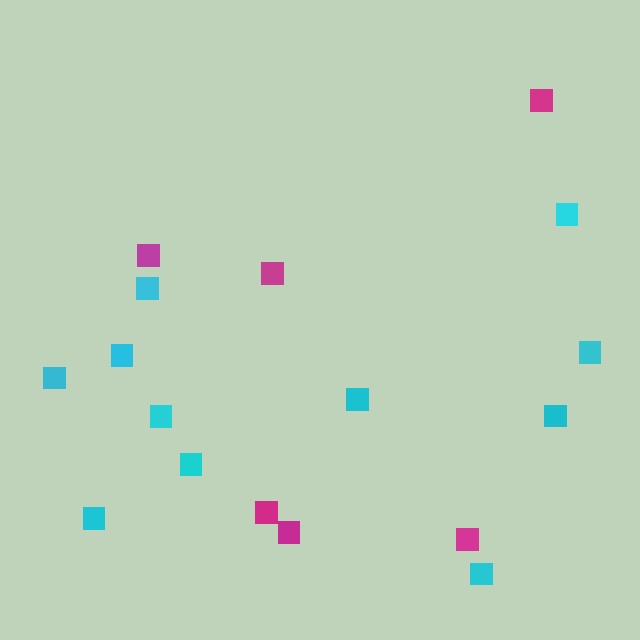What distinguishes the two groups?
There are 2 groups: one group of magenta squares (6) and one group of cyan squares (11).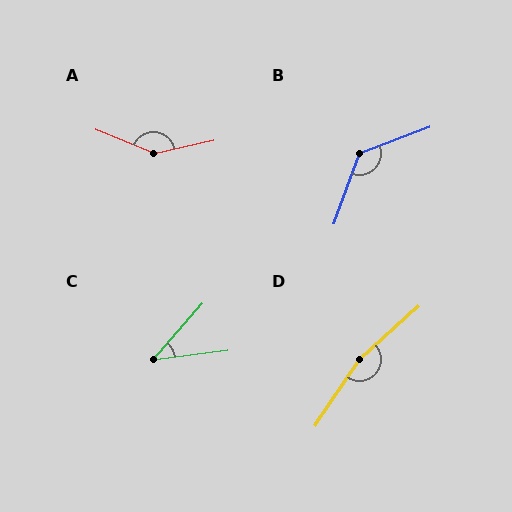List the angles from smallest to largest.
C (41°), B (130°), A (145°), D (166°).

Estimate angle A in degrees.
Approximately 145 degrees.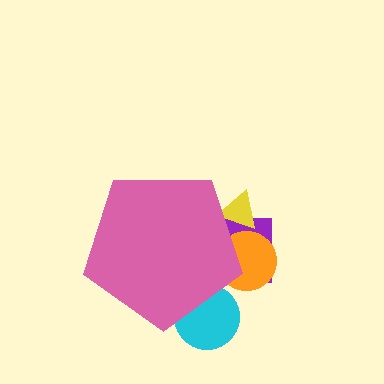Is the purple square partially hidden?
Yes, the purple square is partially hidden behind the pink pentagon.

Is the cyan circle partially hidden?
Yes, the cyan circle is partially hidden behind the pink pentagon.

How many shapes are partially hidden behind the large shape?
4 shapes are partially hidden.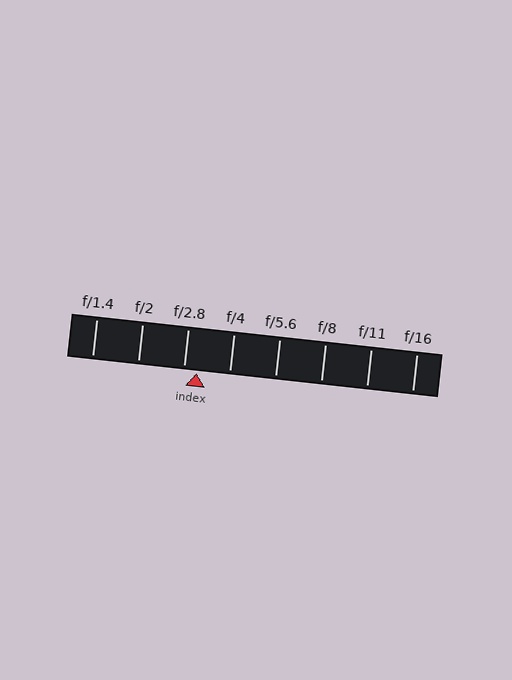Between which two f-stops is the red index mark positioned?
The index mark is between f/2.8 and f/4.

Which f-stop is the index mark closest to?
The index mark is closest to f/2.8.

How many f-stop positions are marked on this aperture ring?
There are 8 f-stop positions marked.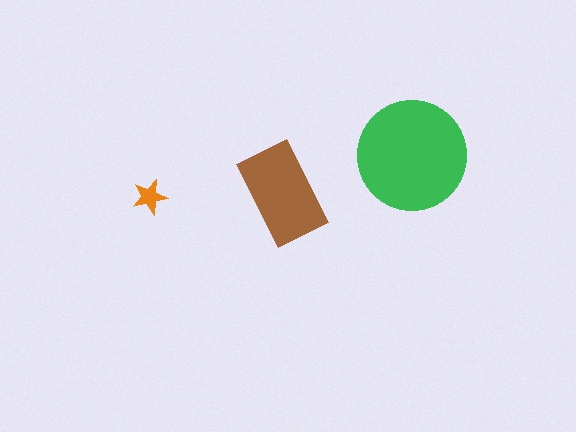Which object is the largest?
The green circle.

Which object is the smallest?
The orange star.